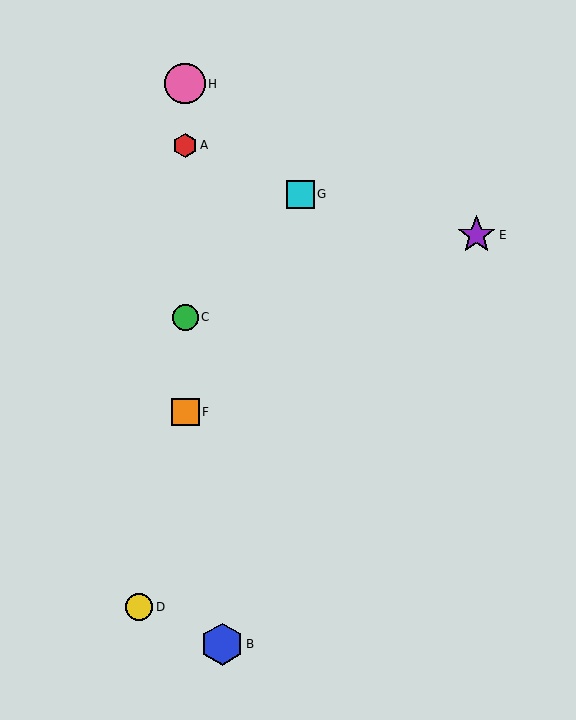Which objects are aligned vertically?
Objects A, C, F, H are aligned vertically.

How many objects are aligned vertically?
4 objects (A, C, F, H) are aligned vertically.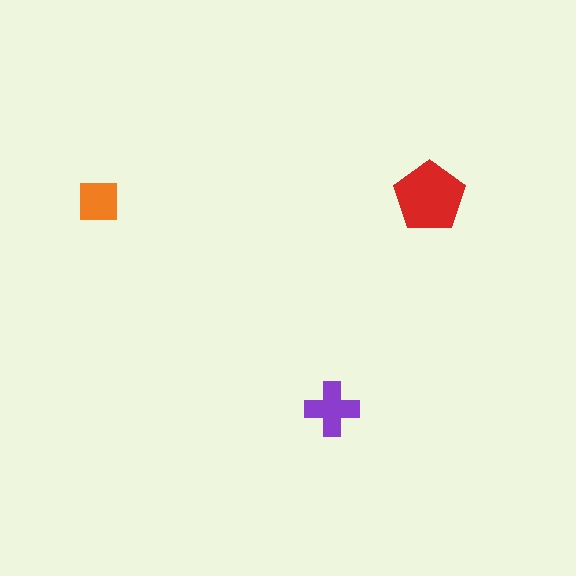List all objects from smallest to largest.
The orange square, the purple cross, the red pentagon.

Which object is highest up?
The red pentagon is topmost.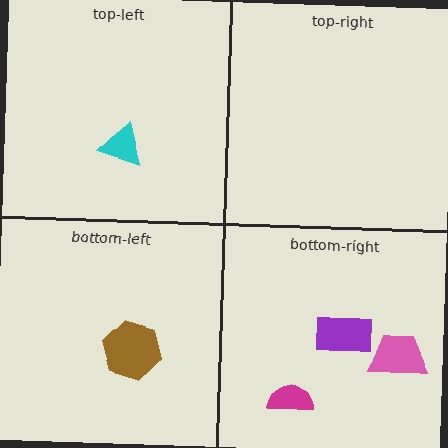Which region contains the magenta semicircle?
The bottom-right region.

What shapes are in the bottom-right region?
The pink trapezoid, the purple rectangle, the magenta semicircle.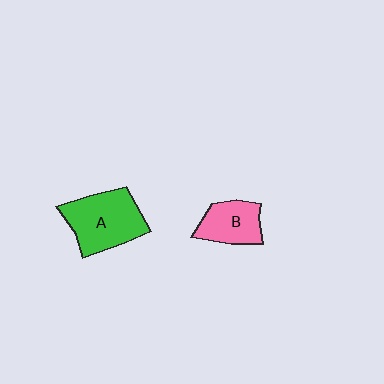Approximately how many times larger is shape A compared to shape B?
Approximately 1.6 times.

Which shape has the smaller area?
Shape B (pink).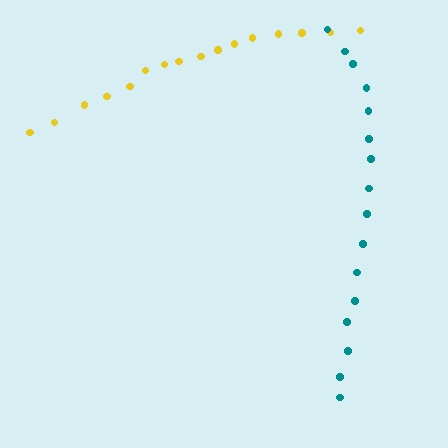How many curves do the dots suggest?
There are 2 distinct paths.